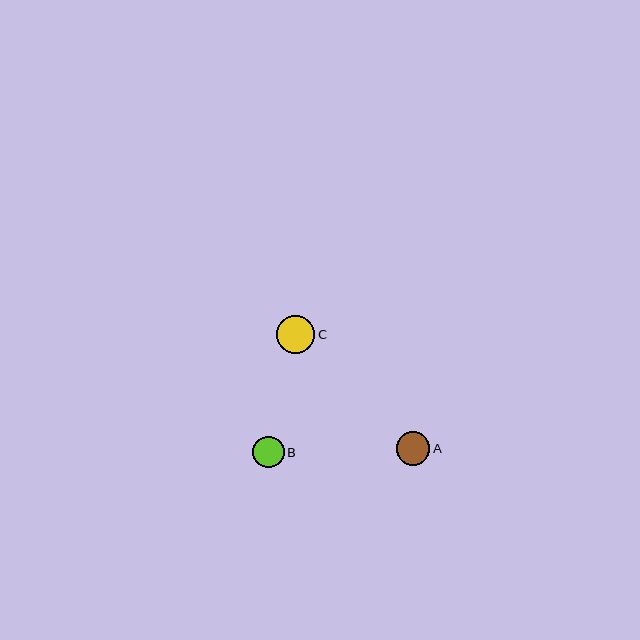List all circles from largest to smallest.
From largest to smallest: C, A, B.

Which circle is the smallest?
Circle B is the smallest with a size of approximately 31 pixels.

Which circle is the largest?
Circle C is the largest with a size of approximately 38 pixels.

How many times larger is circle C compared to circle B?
Circle C is approximately 1.2 times the size of circle B.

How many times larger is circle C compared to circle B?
Circle C is approximately 1.2 times the size of circle B.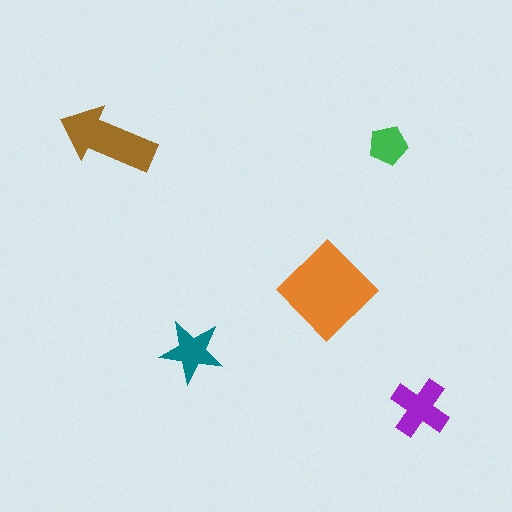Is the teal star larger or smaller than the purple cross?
Smaller.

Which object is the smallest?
The green pentagon.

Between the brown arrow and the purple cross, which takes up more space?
The brown arrow.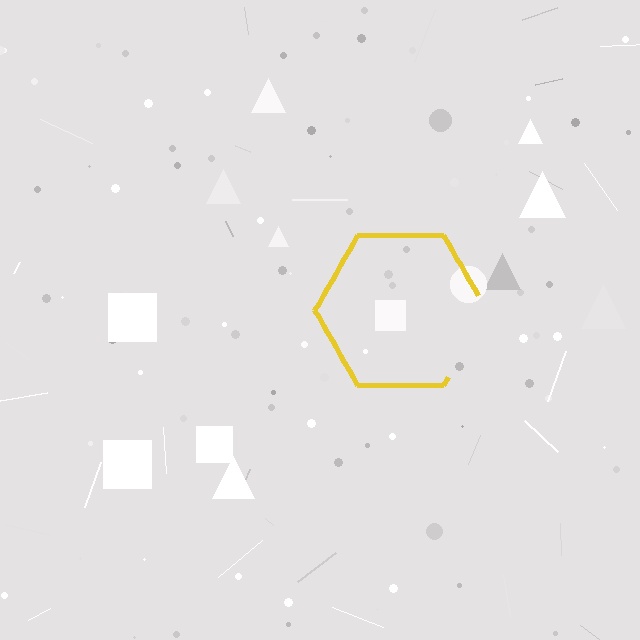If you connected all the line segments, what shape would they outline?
They would outline a hexagon.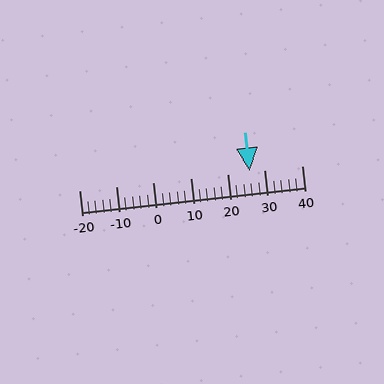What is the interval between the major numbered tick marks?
The major tick marks are spaced 10 units apart.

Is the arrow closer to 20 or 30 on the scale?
The arrow is closer to 30.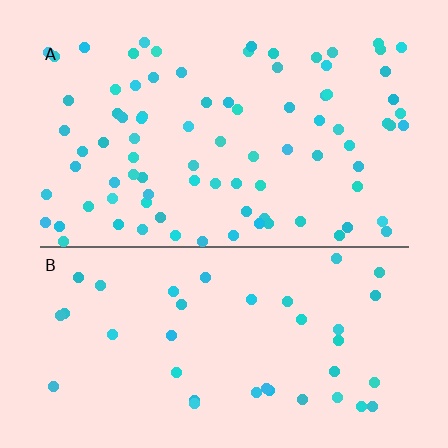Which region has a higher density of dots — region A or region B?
A (the top).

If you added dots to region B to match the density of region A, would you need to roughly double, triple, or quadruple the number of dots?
Approximately double.